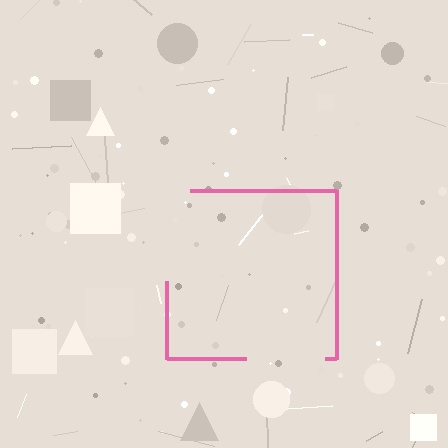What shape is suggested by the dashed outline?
The dashed outline suggests a square.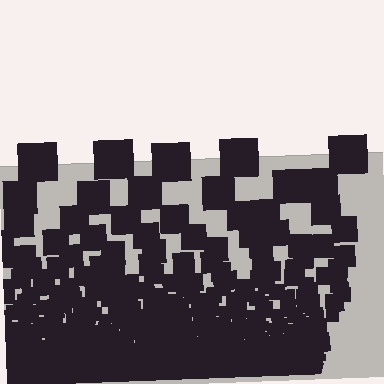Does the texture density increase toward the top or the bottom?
Density increases toward the bottom.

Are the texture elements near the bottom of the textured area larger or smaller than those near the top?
Smaller. The gradient is inverted — elements near the bottom are smaller and denser.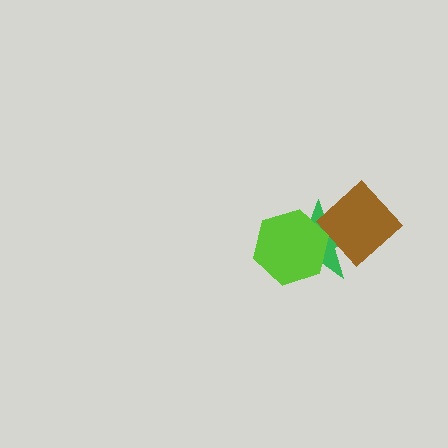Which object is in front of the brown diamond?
The lime hexagon is in front of the brown diamond.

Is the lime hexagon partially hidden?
No, no other shape covers it.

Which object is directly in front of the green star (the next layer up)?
The brown diamond is directly in front of the green star.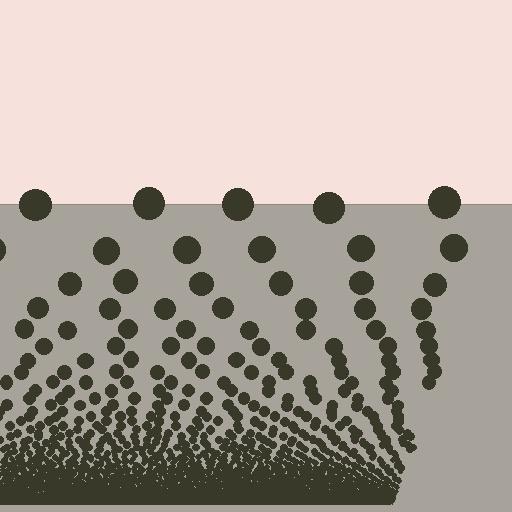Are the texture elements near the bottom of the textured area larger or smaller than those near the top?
Smaller. The gradient is inverted — elements near the bottom are smaller and denser.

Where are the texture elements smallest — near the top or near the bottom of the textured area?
Near the bottom.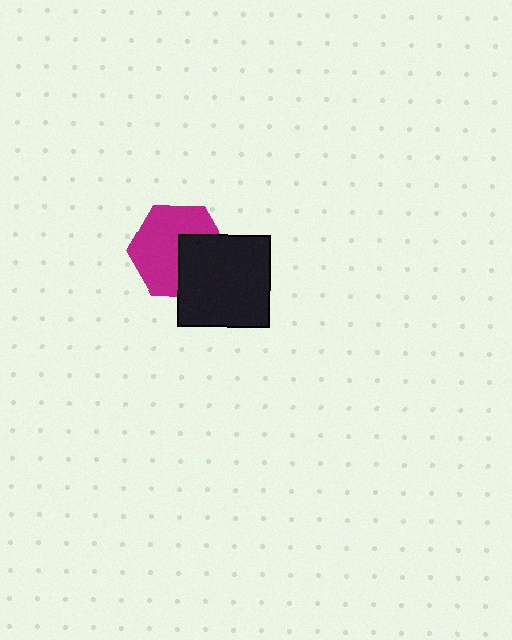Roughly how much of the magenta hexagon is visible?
About half of it is visible (roughly 64%).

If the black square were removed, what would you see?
You would see the complete magenta hexagon.